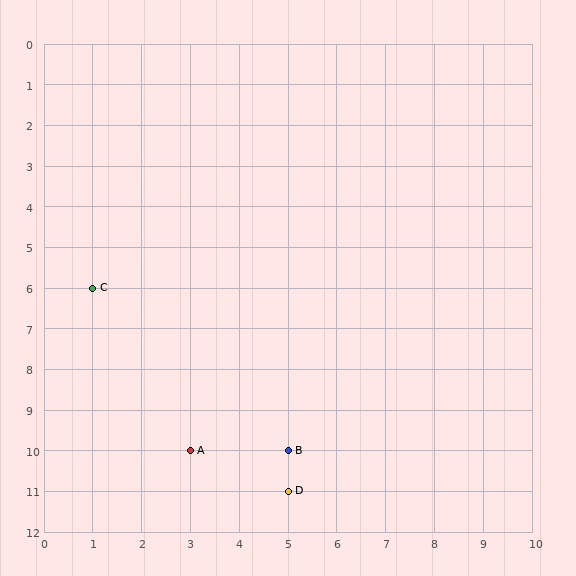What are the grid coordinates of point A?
Point A is at grid coordinates (3, 10).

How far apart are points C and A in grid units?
Points C and A are 2 columns and 4 rows apart (about 4.5 grid units diagonally).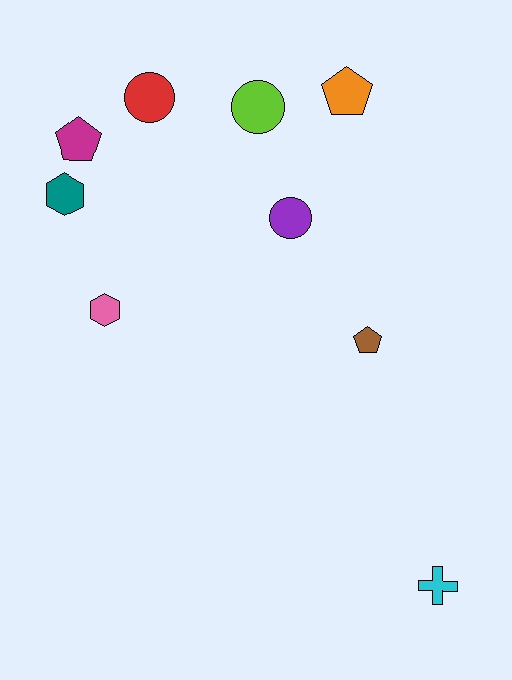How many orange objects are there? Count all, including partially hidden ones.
There is 1 orange object.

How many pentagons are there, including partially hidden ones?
There are 3 pentagons.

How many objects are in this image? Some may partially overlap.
There are 9 objects.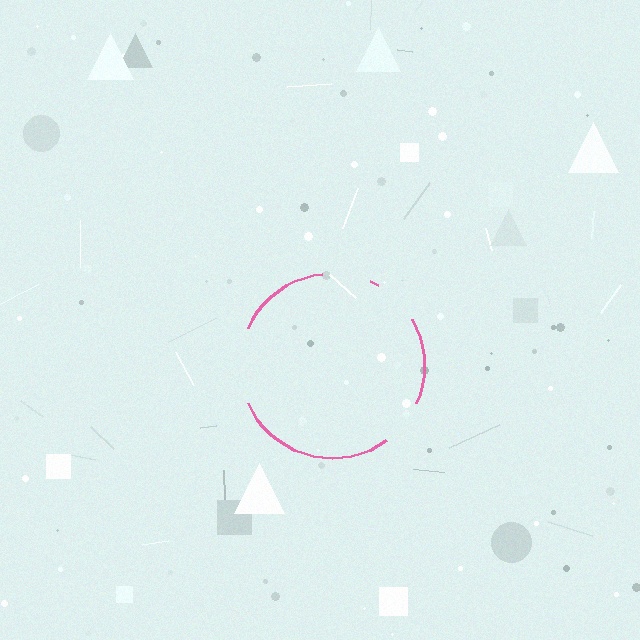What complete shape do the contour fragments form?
The contour fragments form a circle.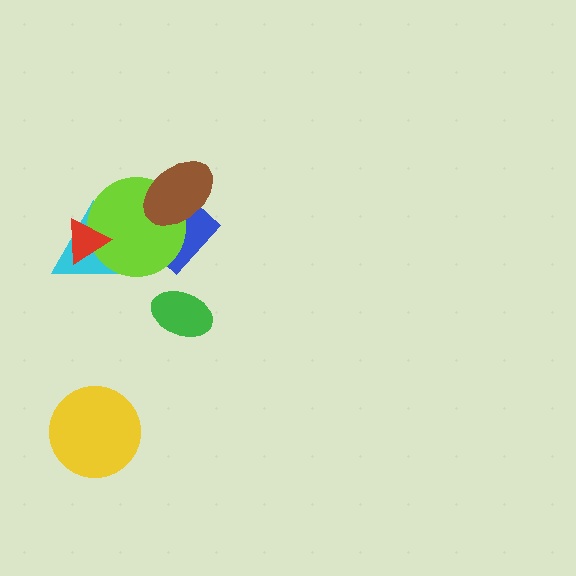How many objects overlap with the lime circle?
4 objects overlap with the lime circle.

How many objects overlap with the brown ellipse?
2 objects overlap with the brown ellipse.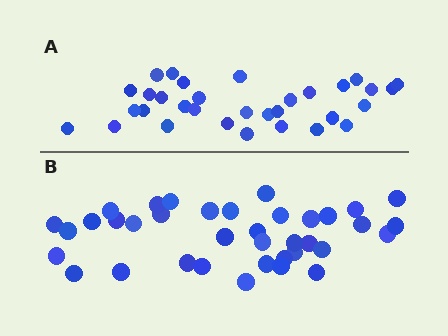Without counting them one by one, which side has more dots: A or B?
Region B (the bottom region) has more dots.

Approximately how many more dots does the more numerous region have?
Region B has about 5 more dots than region A.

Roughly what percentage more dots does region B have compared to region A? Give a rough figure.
About 15% more.